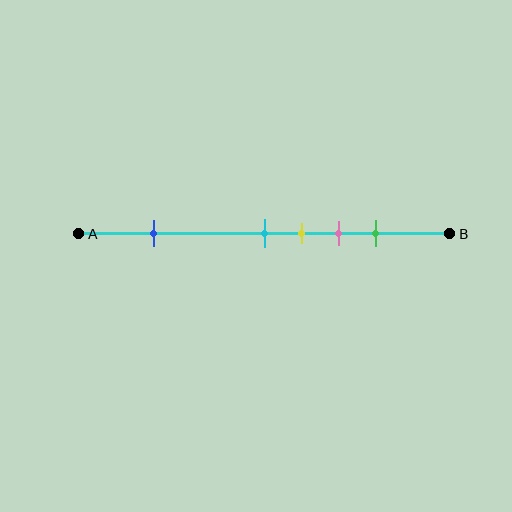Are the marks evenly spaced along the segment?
No, the marks are not evenly spaced.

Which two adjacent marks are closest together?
The cyan and yellow marks are the closest adjacent pair.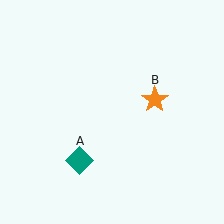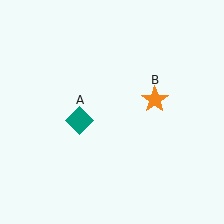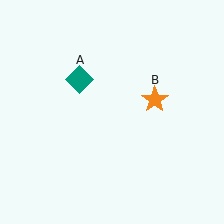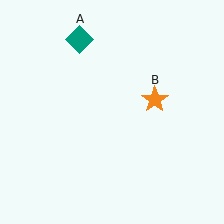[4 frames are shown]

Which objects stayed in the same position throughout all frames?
Orange star (object B) remained stationary.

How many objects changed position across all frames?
1 object changed position: teal diamond (object A).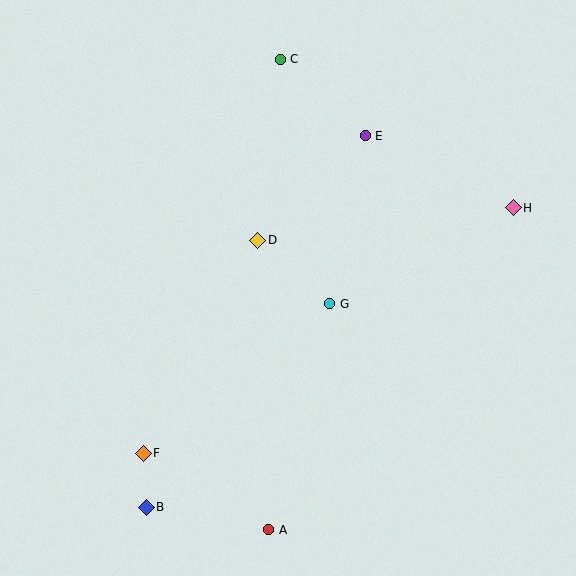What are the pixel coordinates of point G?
Point G is at (330, 304).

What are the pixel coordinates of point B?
Point B is at (146, 507).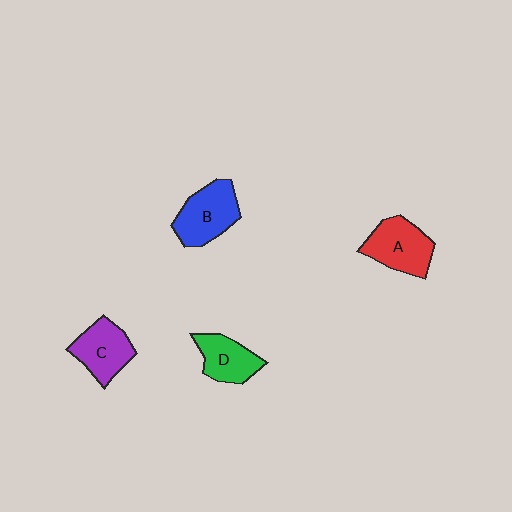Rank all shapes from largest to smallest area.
From largest to smallest: B (blue), A (red), C (purple), D (green).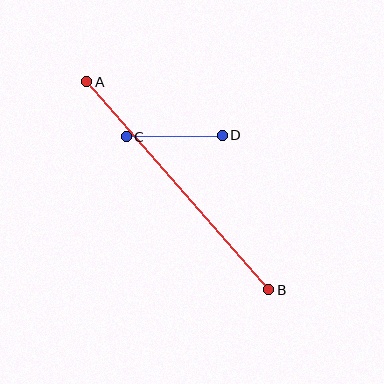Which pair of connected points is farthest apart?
Points A and B are farthest apart.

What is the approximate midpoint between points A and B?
The midpoint is at approximately (178, 186) pixels.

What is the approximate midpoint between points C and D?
The midpoint is at approximately (174, 136) pixels.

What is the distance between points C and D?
The distance is approximately 96 pixels.